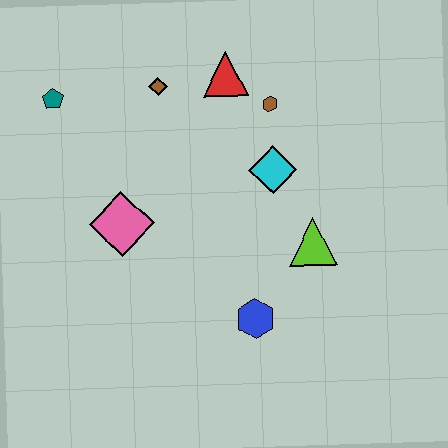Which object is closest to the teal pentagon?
The brown diamond is closest to the teal pentagon.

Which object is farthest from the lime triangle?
The teal pentagon is farthest from the lime triangle.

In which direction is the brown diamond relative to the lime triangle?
The brown diamond is above the lime triangle.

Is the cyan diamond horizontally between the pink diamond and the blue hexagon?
No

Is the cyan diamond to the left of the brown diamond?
No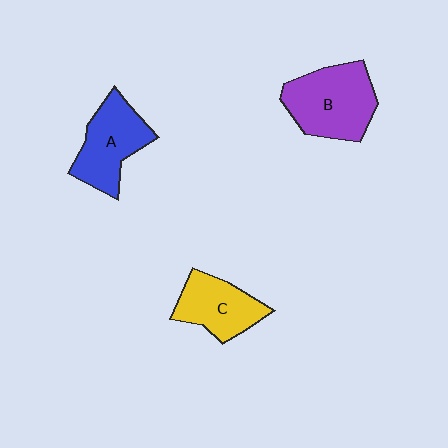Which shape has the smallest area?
Shape C (yellow).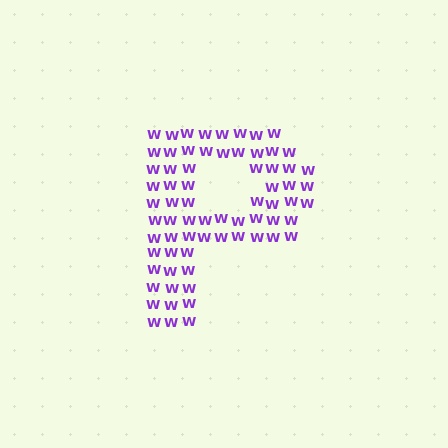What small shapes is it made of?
It is made of small letter W's.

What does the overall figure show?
The overall figure shows the letter P.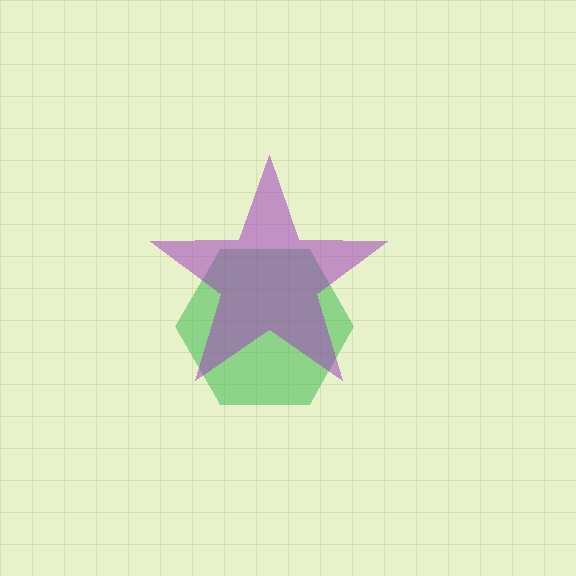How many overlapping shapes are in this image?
There are 2 overlapping shapes in the image.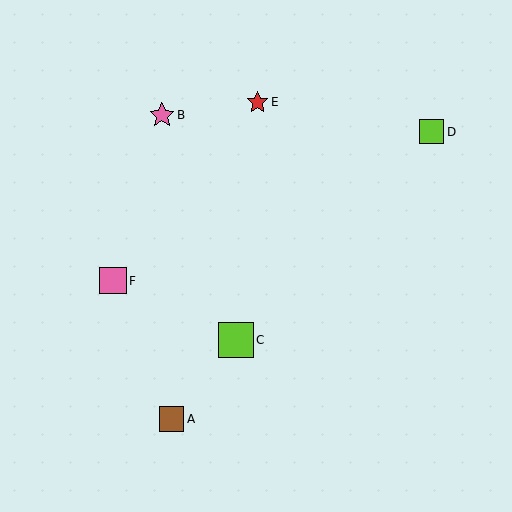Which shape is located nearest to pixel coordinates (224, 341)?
The lime square (labeled C) at (236, 340) is nearest to that location.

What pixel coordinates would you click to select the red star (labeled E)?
Click at (258, 102) to select the red star E.